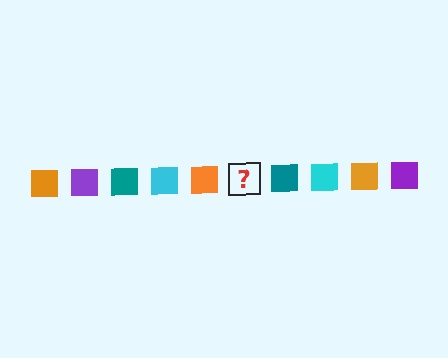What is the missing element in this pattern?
The missing element is a purple square.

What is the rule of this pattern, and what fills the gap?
The rule is that the pattern cycles through orange, purple, teal, cyan squares. The gap should be filled with a purple square.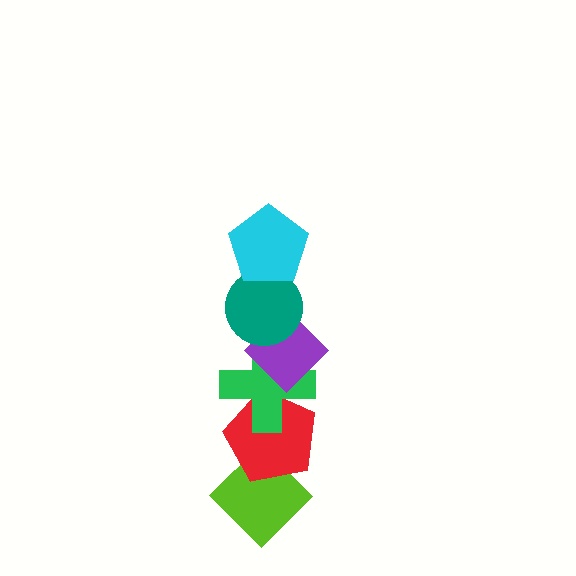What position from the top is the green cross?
The green cross is 4th from the top.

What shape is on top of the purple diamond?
The teal circle is on top of the purple diamond.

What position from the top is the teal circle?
The teal circle is 2nd from the top.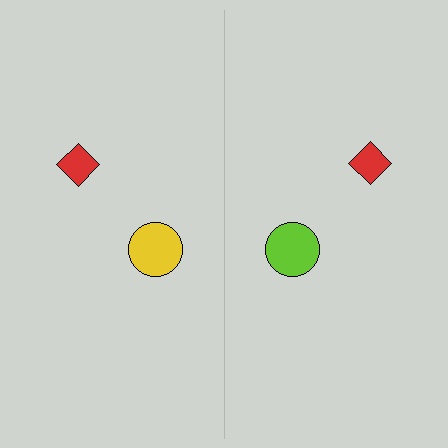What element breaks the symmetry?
The lime circle on the right side breaks the symmetry — its mirror counterpart is yellow.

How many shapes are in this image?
There are 4 shapes in this image.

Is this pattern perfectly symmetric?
No, the pattern is not perfectly symmetric. The lime circle on the right side breaks the symmetry — its mirror counterpart is yellow.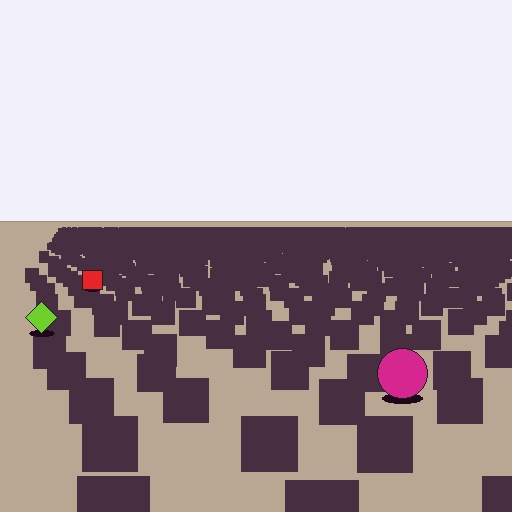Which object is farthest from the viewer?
The red square is farthest from the viewer. It appears smaller and the ground texture around it is denser.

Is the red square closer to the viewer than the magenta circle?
No. The magenta circle is closer — you can tell from the texture gradient: the ground texture is coarser near it.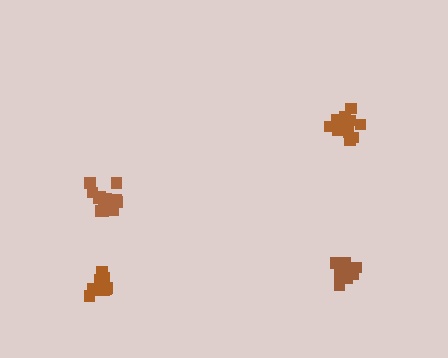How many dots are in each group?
Group 1: 11 dots, Group 2: 16 dots, Group 3: 14 dots, Group 4: 12 dots (53 total).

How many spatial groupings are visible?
There are 4 spatial groupings.